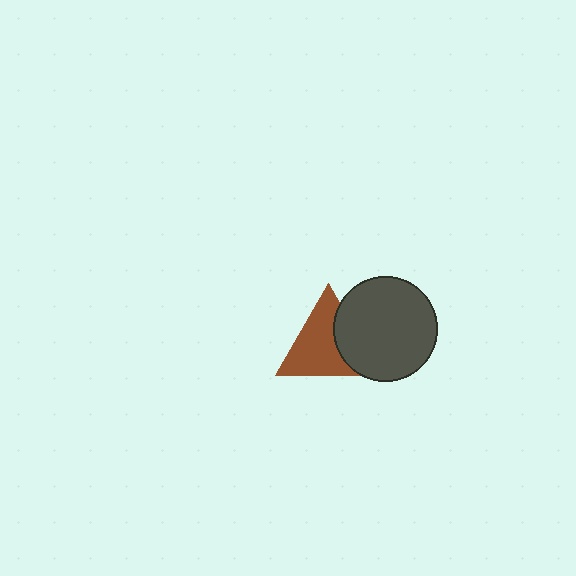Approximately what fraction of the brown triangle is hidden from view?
Roughly 32% of the brown triangle is hidden behind the dark gray circle.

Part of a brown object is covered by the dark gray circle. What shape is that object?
It is a triangle.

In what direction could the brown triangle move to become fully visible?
The brown triangle could move left. That would shift it out from behind the dark gray circle entirely.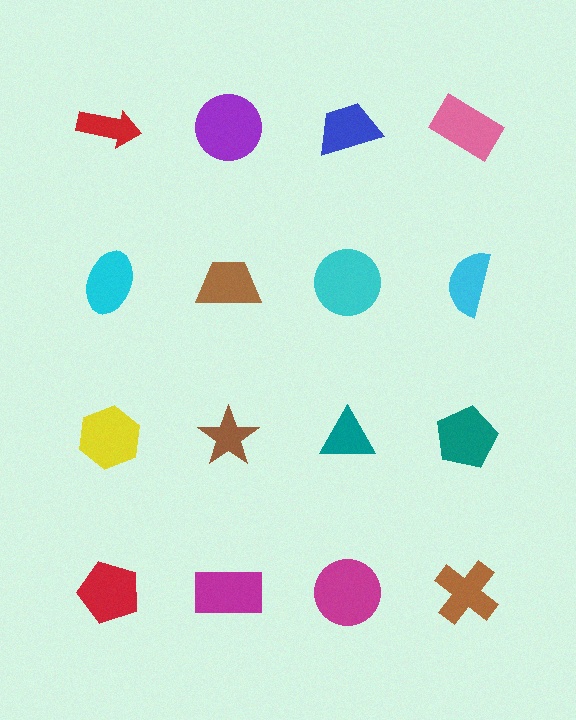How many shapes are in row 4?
4 shapes.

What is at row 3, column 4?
A teal pentagon.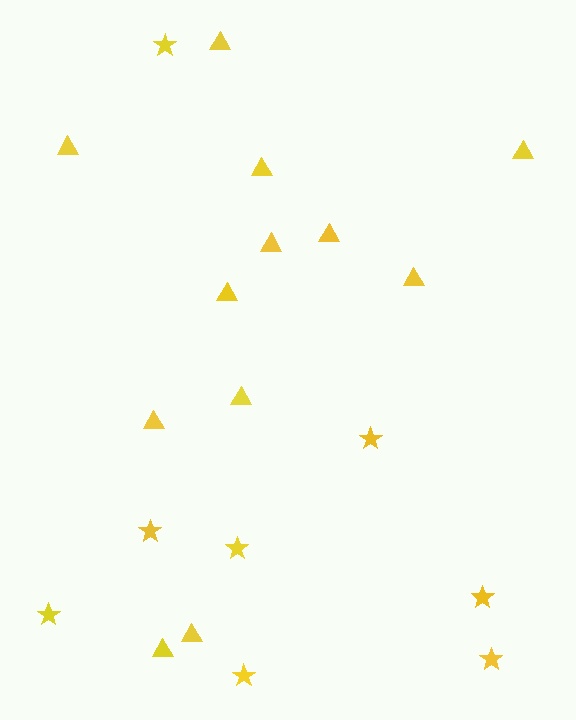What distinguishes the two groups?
There are 2 groups: one group of triangles (12) and one group of stars (8).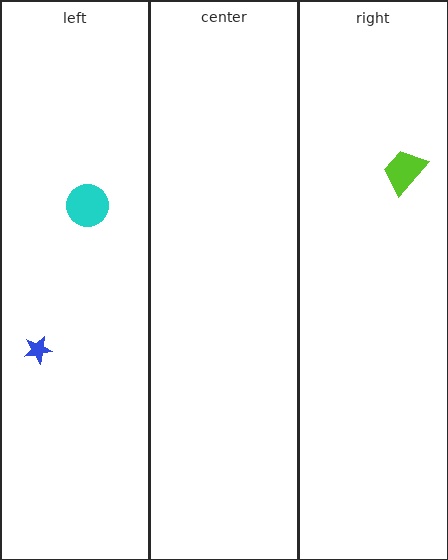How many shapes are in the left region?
2.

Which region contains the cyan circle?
The left region.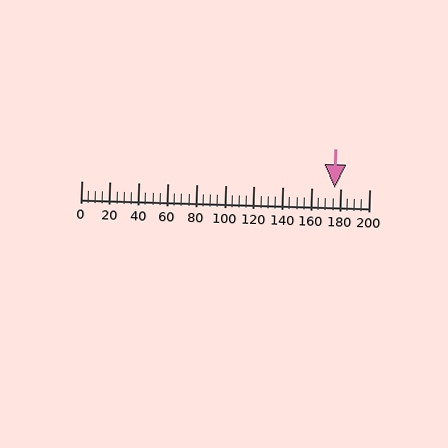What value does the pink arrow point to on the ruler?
The pink arrow points to approximately 176.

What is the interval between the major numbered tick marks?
The major tick marks are spaced 20 units apart.